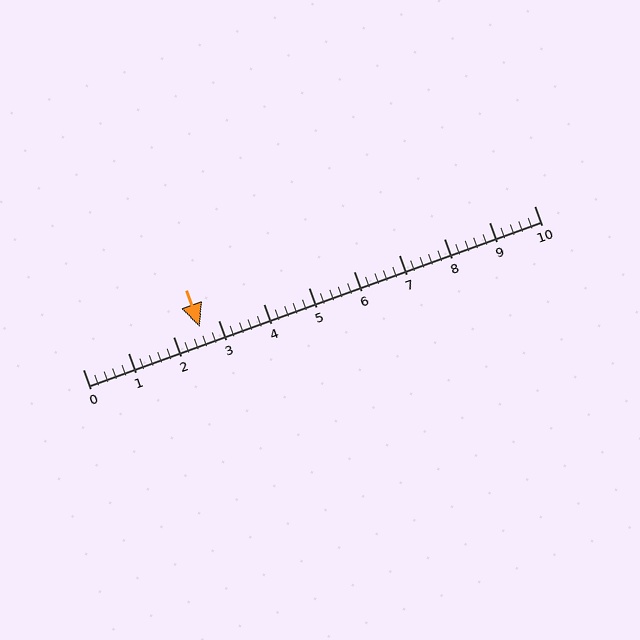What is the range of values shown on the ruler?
The ruler shows values from 0 to 10.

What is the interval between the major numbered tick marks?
The major tick marks are spaced 1 units apart.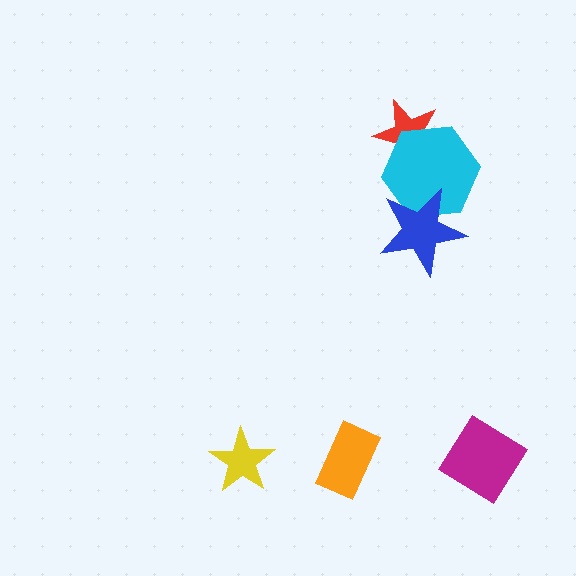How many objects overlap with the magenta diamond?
0 objects overlap with the magenta diamond.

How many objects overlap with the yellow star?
0 objects overlap with the yellow star.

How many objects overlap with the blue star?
1 object overlaps with the blue star.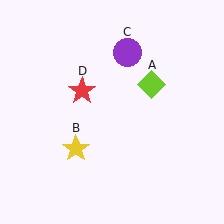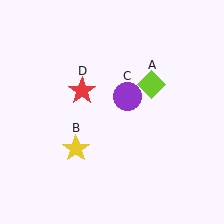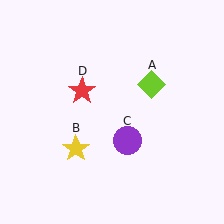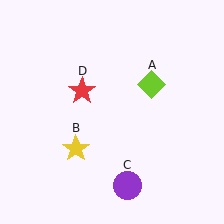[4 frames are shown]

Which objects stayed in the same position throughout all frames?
Lime diamond (object A) and yellow star (object B) and red star (object D) remained stationary.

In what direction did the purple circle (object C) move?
The purple circle (object C) moved down.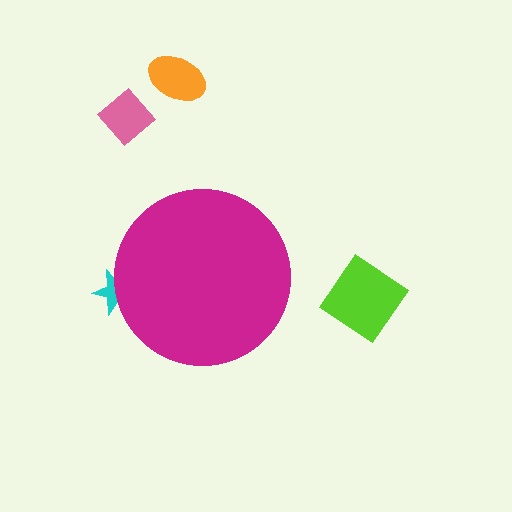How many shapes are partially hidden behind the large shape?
1 shape is partially hidden.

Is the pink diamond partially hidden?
No, the pink diamond is fully visible.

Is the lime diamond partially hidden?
No, the lime diamond is fully visible.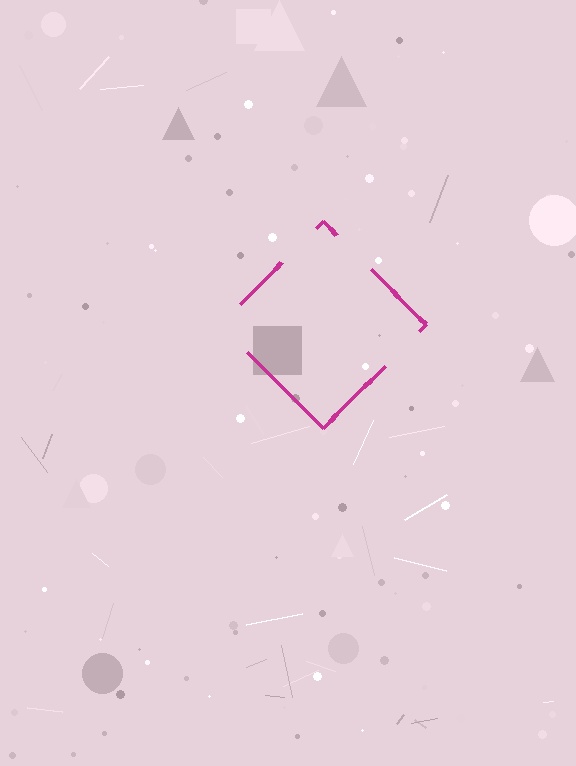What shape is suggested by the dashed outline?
The dashed outline suggests a diamond.